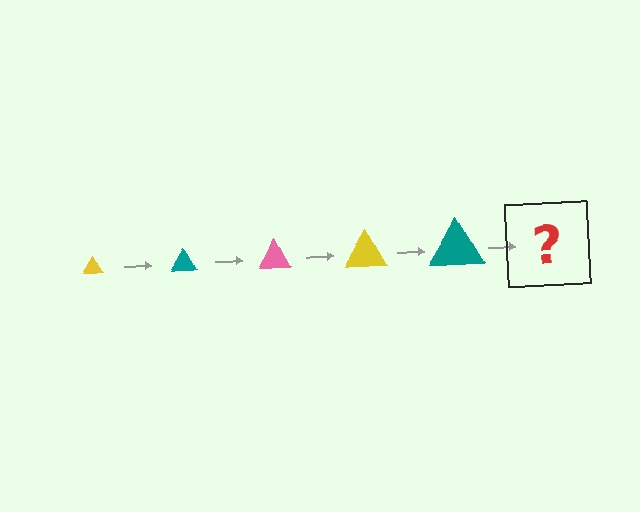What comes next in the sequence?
The next element should be a pink triangle, larger than the previous one.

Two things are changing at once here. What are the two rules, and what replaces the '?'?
The two rules are that the triangle grows larger each step and the color cycles through yellow, teal, and pink. The '?' should be a pink triangle, larger than the previous one.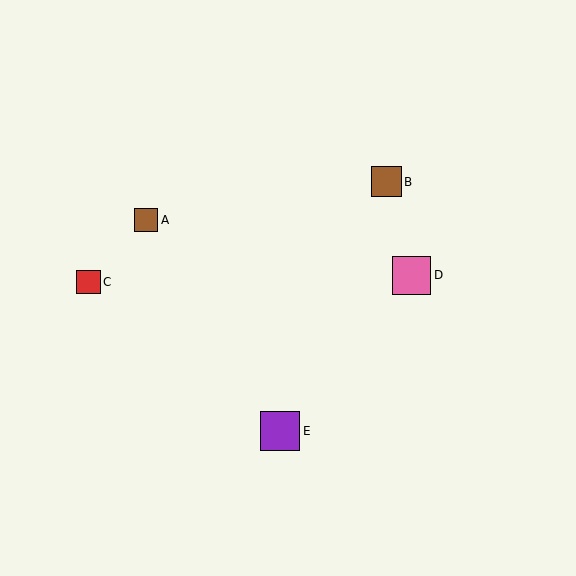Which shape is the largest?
The purple square (labeled E) is the largest.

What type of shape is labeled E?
Shape E is a purple square.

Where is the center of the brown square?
The center of the brown square is at (146, 220).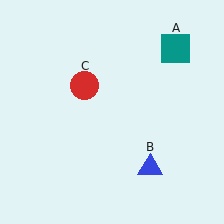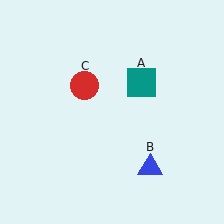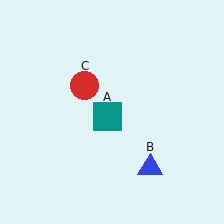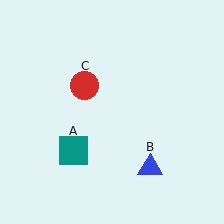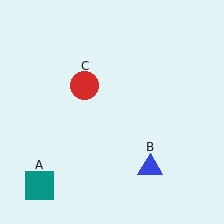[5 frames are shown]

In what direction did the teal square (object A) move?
The teal square (object A) moved down and to the left.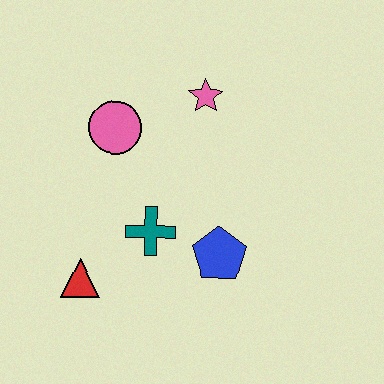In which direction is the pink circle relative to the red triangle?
The pink circle is above the red triangle.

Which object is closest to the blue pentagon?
The teal cross is closest to the blue pentagon.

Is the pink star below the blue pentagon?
No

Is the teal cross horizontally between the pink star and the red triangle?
Yes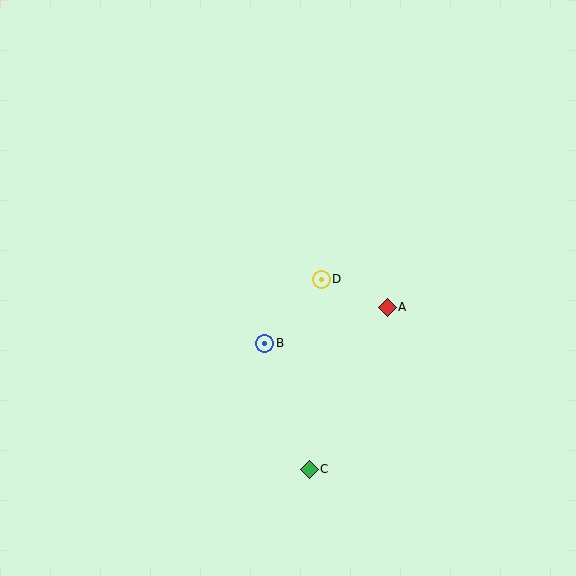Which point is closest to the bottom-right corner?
Point C is closest to the bottom-right corner.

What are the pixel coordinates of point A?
Point A is at (387, 307).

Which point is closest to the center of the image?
Point D at (321, 279) is closest to the center.